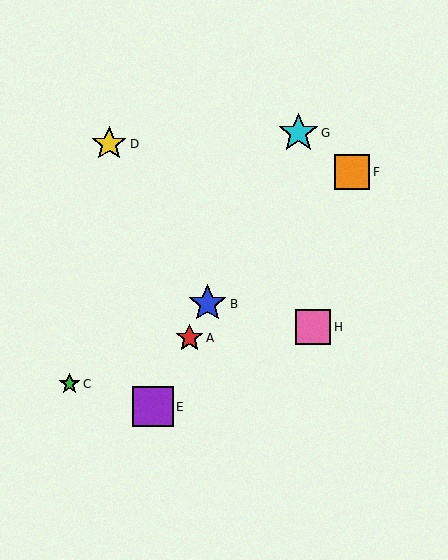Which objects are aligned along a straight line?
Objects A, B, E, G are aligned along a straight line.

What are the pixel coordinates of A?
Object A is at (189, 338).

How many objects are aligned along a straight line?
4 objects (A, B, E, G) are aligned along a straight line.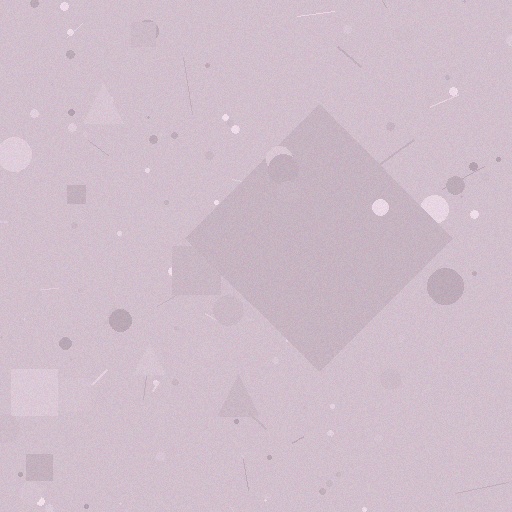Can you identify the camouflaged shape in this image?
The camouflaged shape is a diamond.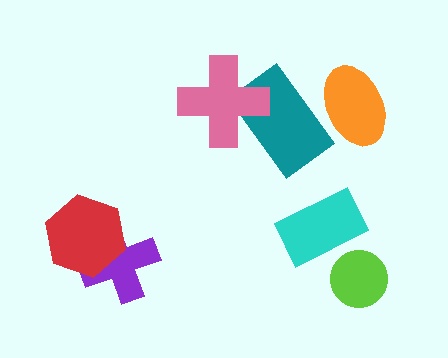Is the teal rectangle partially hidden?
Yes, it is partially covered by another shape.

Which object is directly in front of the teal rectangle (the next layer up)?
The pink cross is directly in front of the teal rectangle.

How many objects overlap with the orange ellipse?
1 object overlaps with the orange ellipse.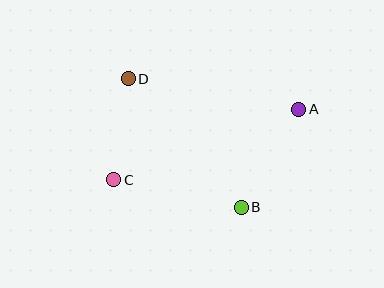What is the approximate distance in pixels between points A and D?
The distance between A and D is approximately 173 pixels.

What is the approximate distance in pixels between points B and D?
The distance between B and D is approximately 171 pixels.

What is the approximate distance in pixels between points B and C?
The distance between B and C is approximately 130 pixels.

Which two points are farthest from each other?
Points A and C are farthest from each other.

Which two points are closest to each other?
Points C and D are closest to each other.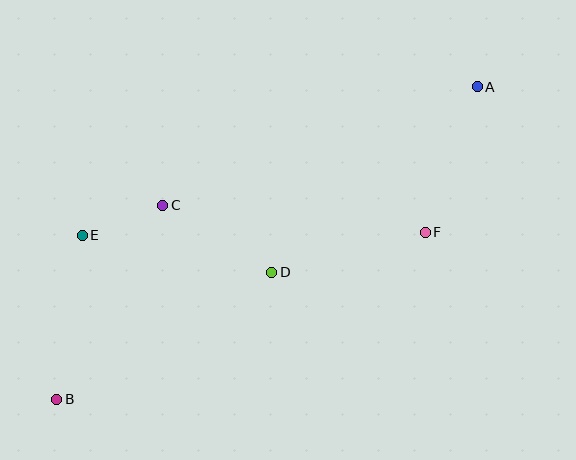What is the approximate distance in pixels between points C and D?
The distance between C and D is approximately 128 pixels.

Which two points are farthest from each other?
Points A and B are farthest from each other.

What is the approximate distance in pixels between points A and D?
The distance between A and D is approximately 277 pixels.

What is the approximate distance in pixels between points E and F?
The distance between E and F is approximately 343 pixels.